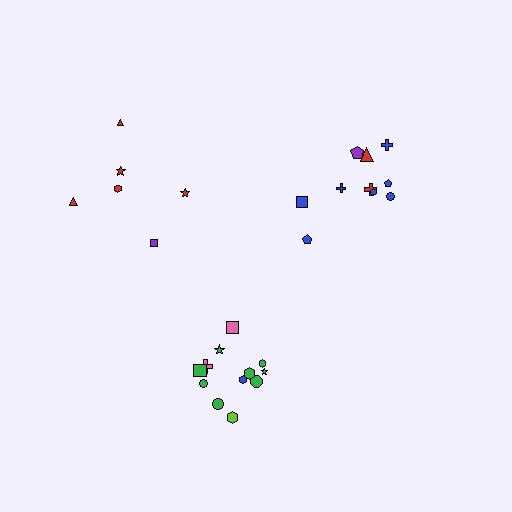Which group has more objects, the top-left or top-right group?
The top-right group.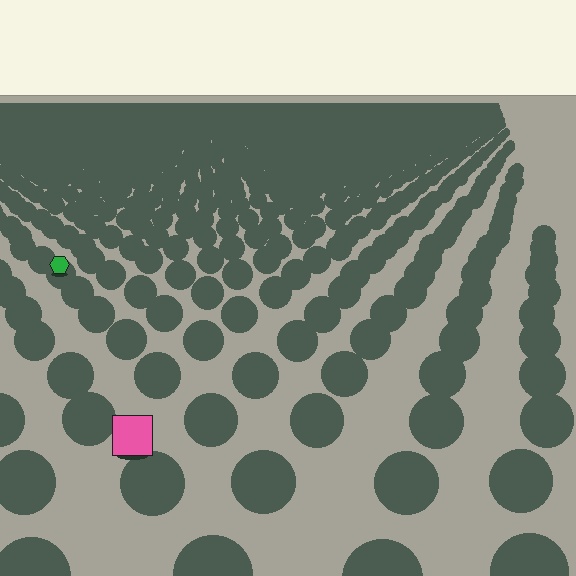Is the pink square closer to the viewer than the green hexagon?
Yes. The pink square is closer — you can tell from the texture gradient: the ground texture is coarser near it.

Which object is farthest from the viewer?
The green hexagon is farthest from the viewer. It appears smaller and the ground texture around it is denser.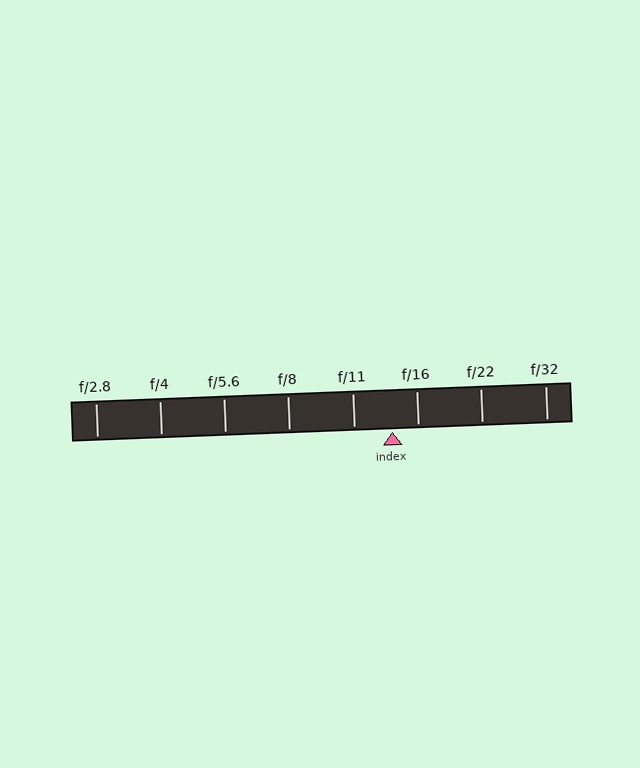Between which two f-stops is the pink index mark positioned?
The index mark is between f/11 and f/16.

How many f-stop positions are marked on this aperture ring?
There are 8 f-stop positions marked.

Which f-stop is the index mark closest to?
The index mark is closest to f/16.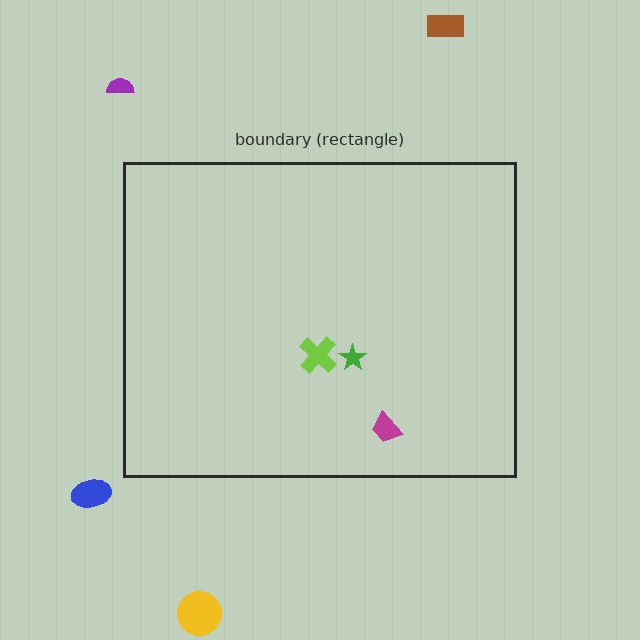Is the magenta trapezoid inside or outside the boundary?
Inside.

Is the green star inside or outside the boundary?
Inside.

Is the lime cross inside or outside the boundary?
Inside.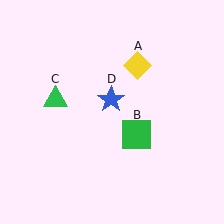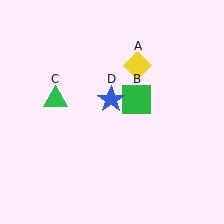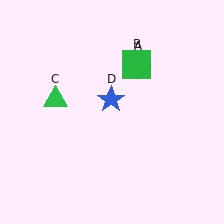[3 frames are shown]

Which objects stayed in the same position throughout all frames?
Yellow diamond (object A) and green triangle (object C) and blue star (object D) remained stationary.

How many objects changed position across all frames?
1 object changed position: green square (object B).